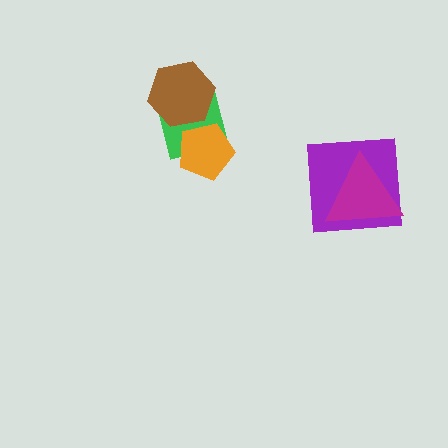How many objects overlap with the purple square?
1 object overlaps with the purple square.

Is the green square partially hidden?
Yes, it is partially covered by another shape.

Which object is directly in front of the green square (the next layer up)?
The orange pentagon is directly in front of the green square.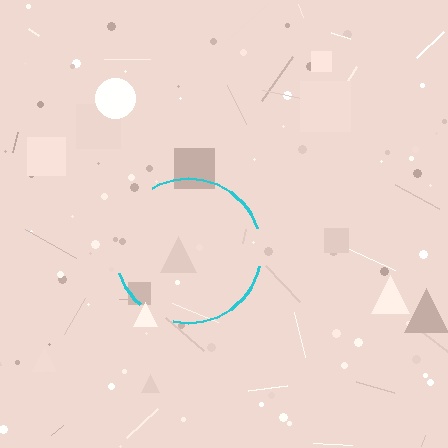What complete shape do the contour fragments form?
The contour fragments form a circle.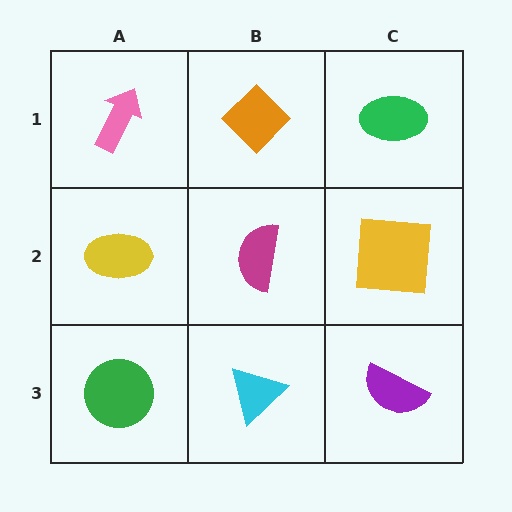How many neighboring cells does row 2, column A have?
3.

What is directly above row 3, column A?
A yellow ellipse.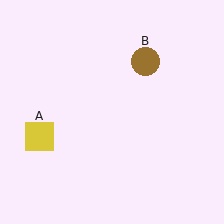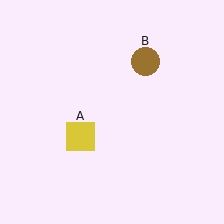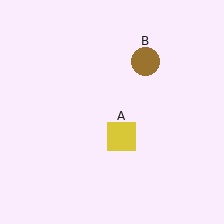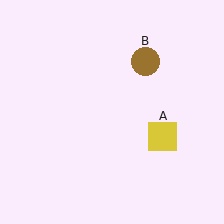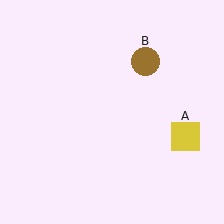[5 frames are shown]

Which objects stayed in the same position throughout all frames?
Brown circle (object B) remained stationary.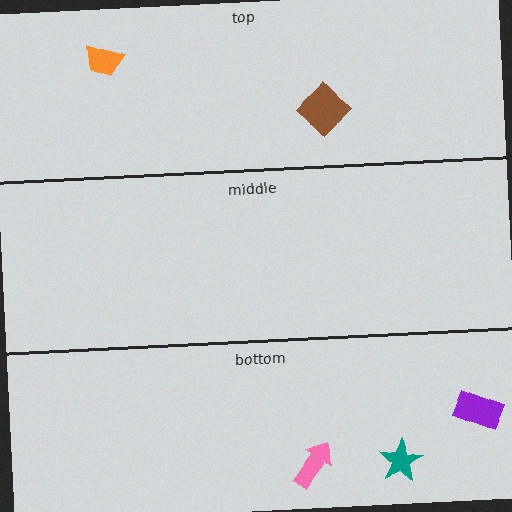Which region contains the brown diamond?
The top region.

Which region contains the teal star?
The bottom region.